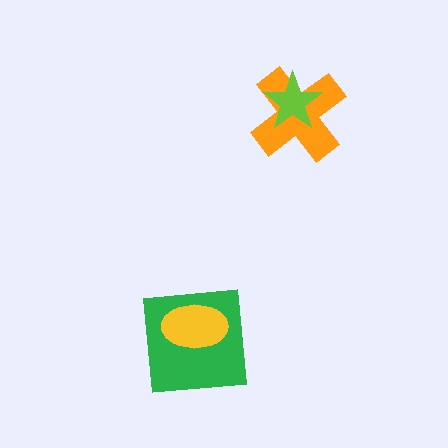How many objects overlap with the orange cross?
1 object overlaps with the orange cross.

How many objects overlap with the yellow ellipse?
1 object overlaps with the yellow ellipse.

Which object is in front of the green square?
The yellow ellipse is in front of the green square.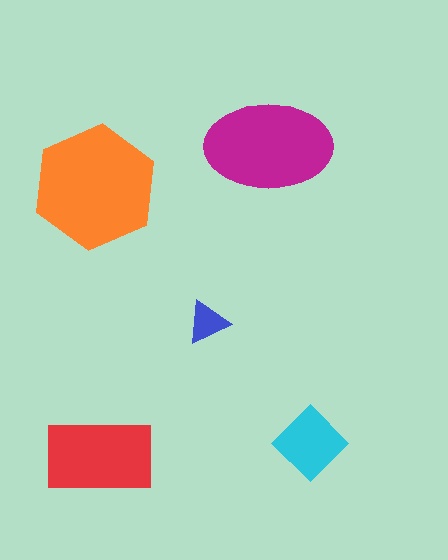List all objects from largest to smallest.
The orange hexagon, the magenta ellipse, the red rectangle, the cyan diamond, the blue triangle.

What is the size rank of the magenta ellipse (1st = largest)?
2nd.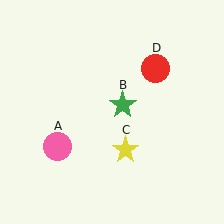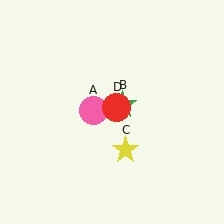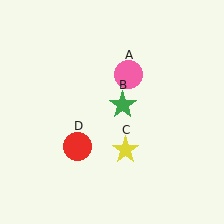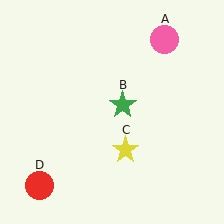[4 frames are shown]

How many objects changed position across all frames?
2 objects changed position: pink circle (object A), red circle (object D).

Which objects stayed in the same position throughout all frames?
Green star (object B) and yellow star (object C) remained stationary.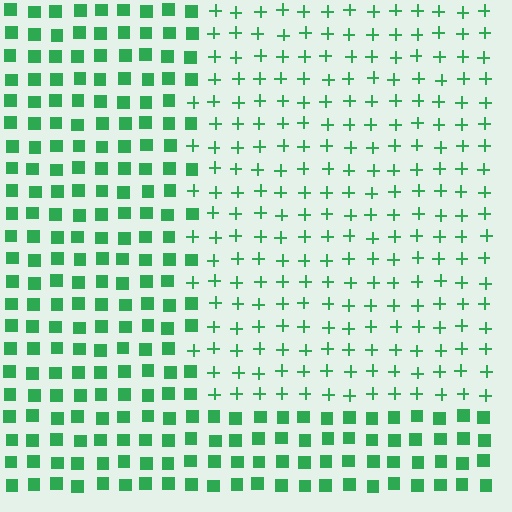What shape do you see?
I see a rectangle.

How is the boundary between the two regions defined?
The boundary is defined by a change in element shape: plus signs inside vs. squares outside. All elements share the same color and spacing.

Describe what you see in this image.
The image is filled with small green elements arranged in a uniform grid. A rectangle-shaped region contains plus signs, while the surrounding area contains squares. The boundary is defined purely by the change in element shape.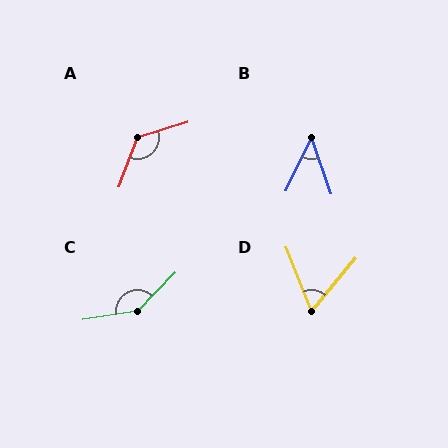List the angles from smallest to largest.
B (45°), D (61°), A (127°), C (143°).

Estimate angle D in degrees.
Approximately 61 degrees.